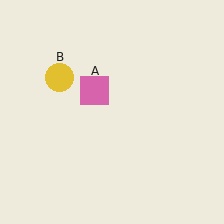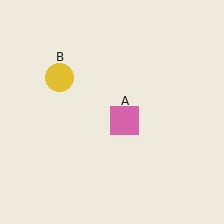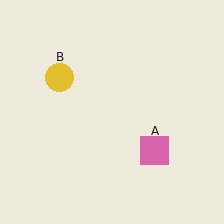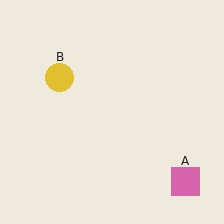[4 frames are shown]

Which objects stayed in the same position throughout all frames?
Yellow circle (object B) remained stationary.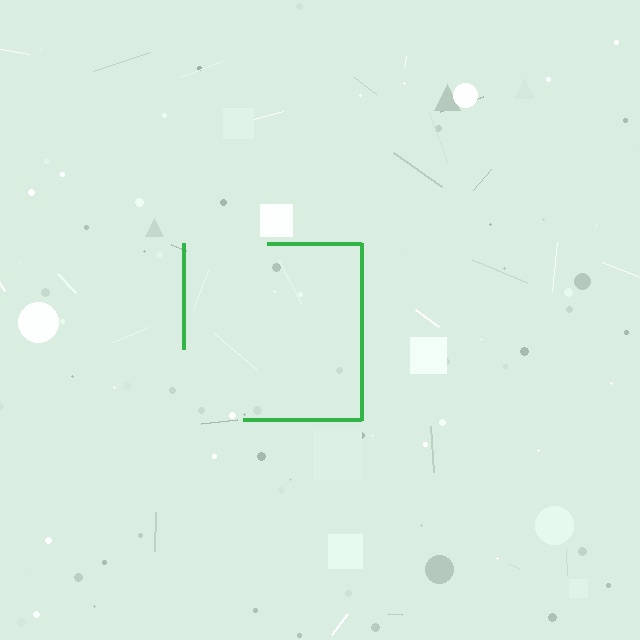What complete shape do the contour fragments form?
The contour fragments form a square.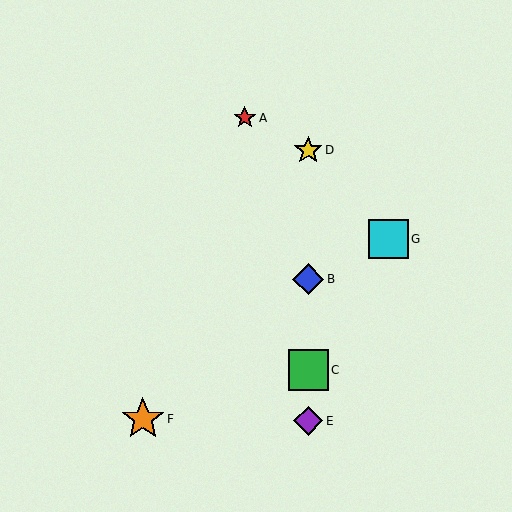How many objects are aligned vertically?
4 objects (B, C, D, E) are aligned vertically.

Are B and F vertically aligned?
No, B is at x≈308 and F is at x≈143.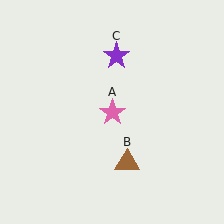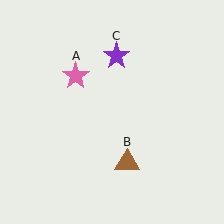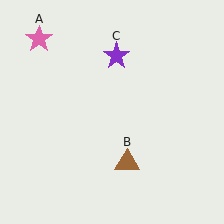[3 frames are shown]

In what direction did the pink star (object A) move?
The pink star (object A) moved up and to the left.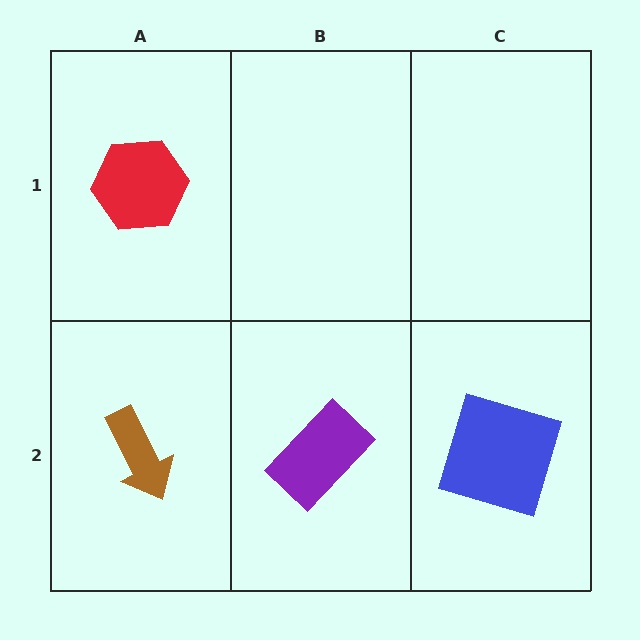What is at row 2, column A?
A brown arrow.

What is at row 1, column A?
A red hexagon.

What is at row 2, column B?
A purple rectangle.